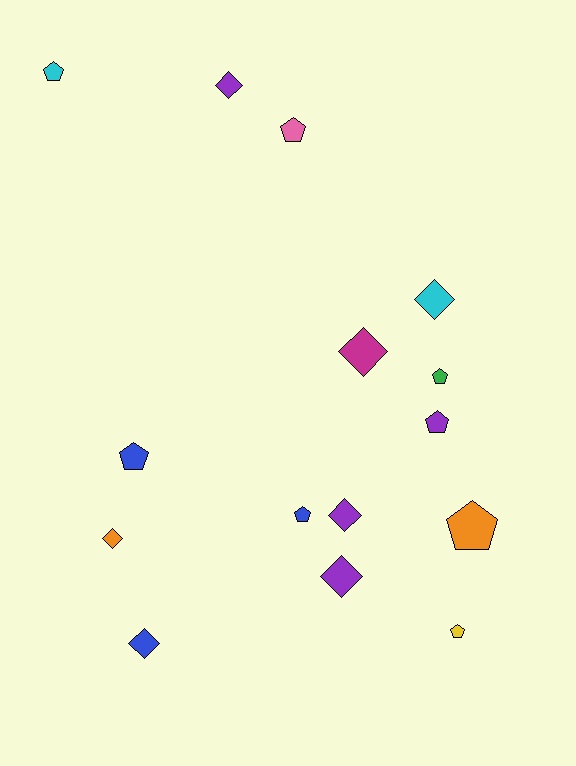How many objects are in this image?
There are 15 objects.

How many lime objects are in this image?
There are no lime objects.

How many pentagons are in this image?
There are 8 pentagons.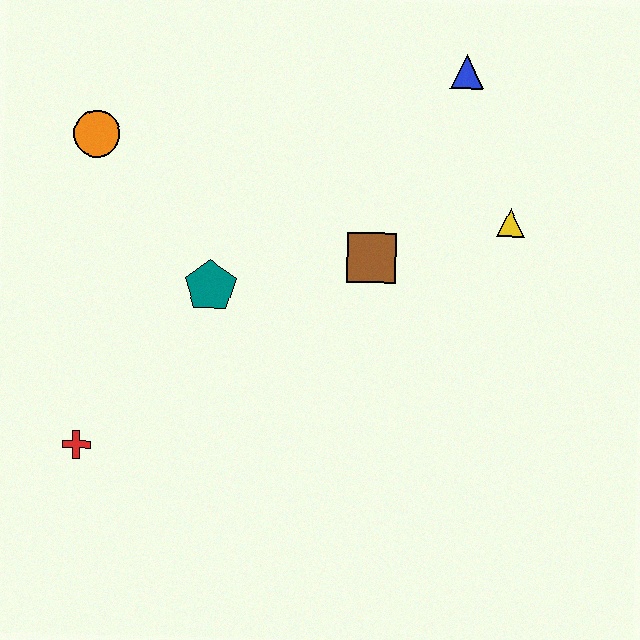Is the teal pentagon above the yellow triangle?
No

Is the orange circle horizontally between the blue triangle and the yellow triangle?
No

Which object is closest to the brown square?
The yellow triangle is closest to the brown square.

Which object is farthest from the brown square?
The red cross is farthest from the brown square.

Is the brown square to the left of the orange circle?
No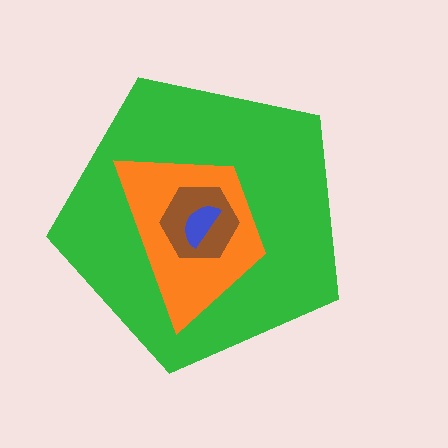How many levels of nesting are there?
4.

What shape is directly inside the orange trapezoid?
The brown hexagon.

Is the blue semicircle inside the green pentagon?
Yes.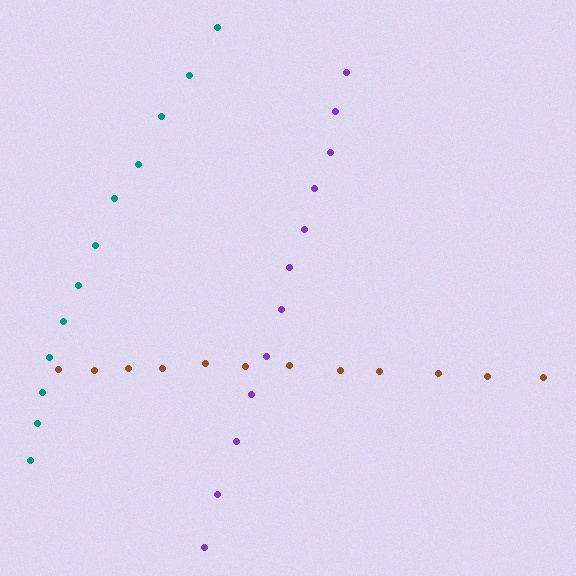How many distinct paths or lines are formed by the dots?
There are 3 distinct paths.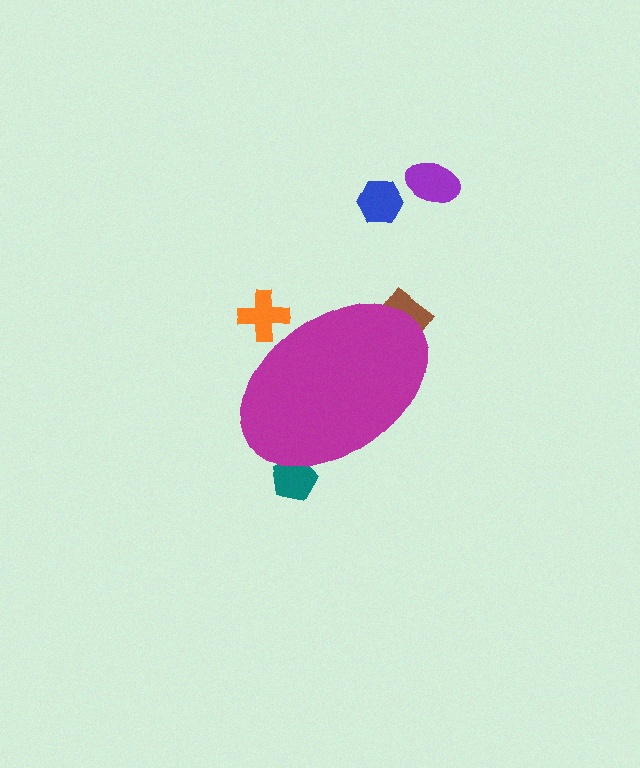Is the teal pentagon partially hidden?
Yes, the teal pentagon is partially hidden behind the magenta ellipse.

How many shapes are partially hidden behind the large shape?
3 shapes are partially hidden.